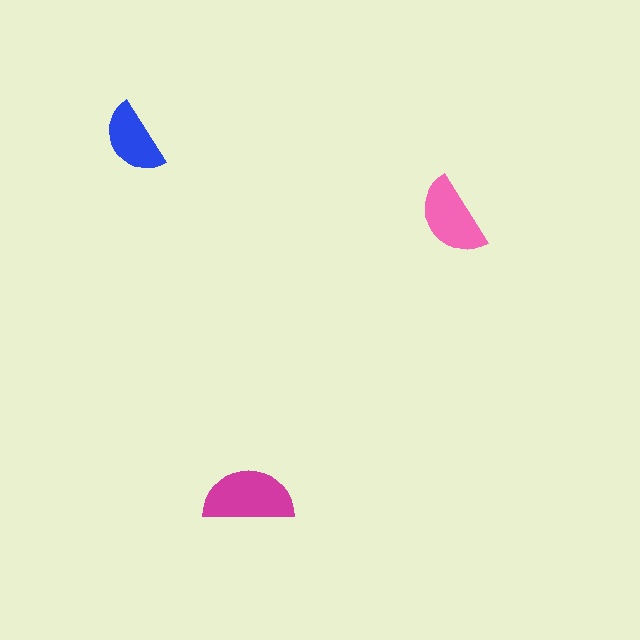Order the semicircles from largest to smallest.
the magenta one, the pink one, the blue one.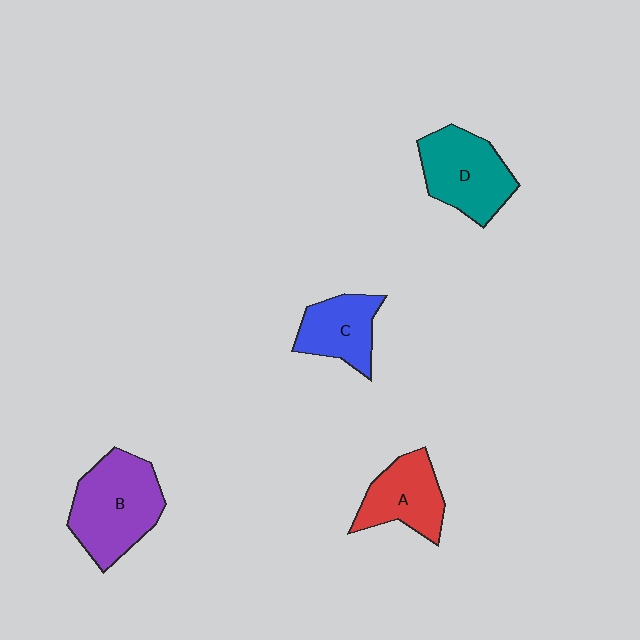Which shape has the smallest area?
Shape C (blue).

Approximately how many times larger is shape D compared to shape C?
Approximately 1.3 times.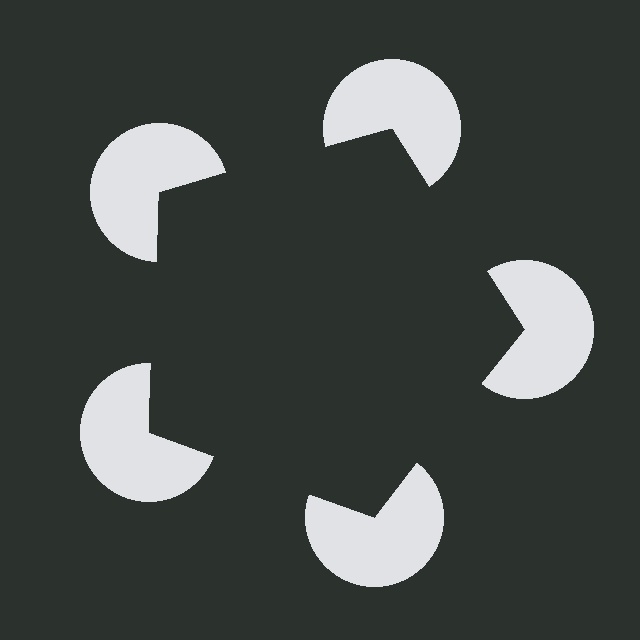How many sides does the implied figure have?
5 sides.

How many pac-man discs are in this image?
There are 5 — one at each vertex of the illusory pentagon.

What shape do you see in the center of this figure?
An illusory pentagon — its edges are inferred from the aligned wedge cuts in the pac-man discs, not physically drawn.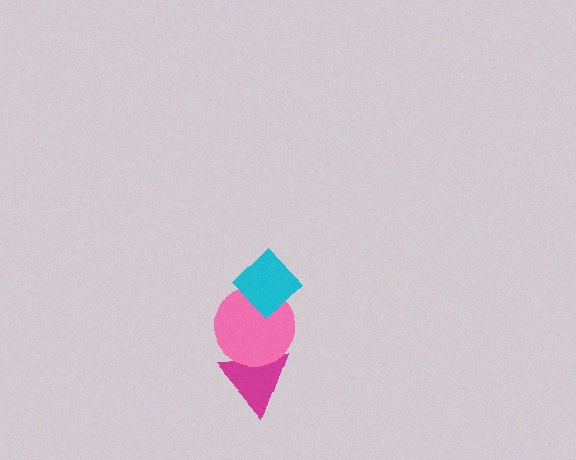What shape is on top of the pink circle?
The cyan diamond is on top of the pink circle.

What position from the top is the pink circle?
The pink circle is 2nd from the top.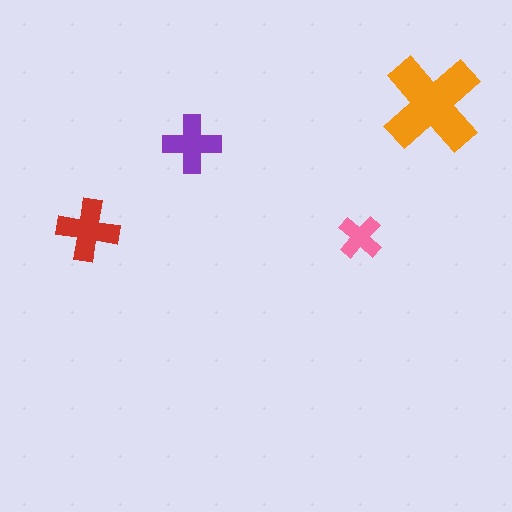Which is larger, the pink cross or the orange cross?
The orange one.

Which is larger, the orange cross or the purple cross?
The orange one.